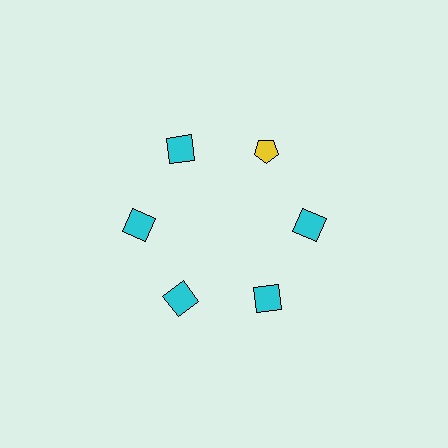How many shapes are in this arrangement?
There are 6 shapes arranged in a ring pattern.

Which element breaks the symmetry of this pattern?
The yellow pentagon at roughly the 1 o'clock position breaks the symmetry. All other shapes are cyan squares.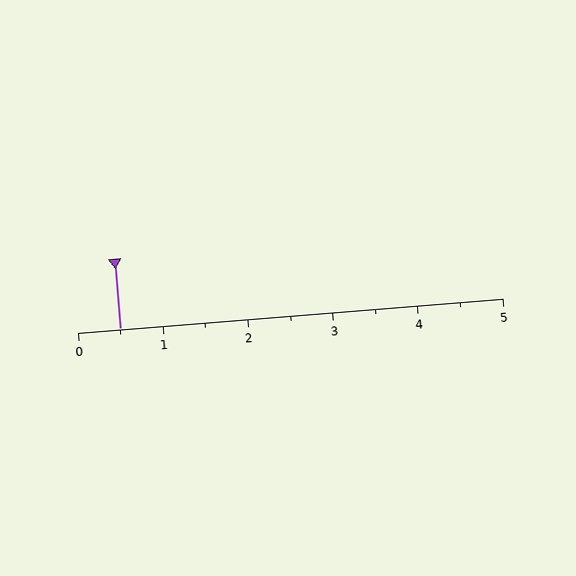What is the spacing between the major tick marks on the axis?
The major ticks are spaced 1 apart.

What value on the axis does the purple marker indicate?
The marker indicates approximately 0.5.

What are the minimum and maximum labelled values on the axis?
The axis runs from 0 to 5.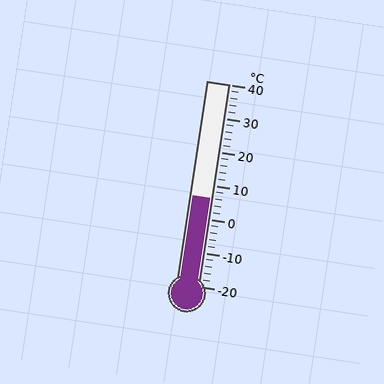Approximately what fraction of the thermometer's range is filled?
The thermometer is filled to approximately 45% of its range.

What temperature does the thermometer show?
The thermometer shows approximately 6°C.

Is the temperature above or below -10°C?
The temperature is above -10°C.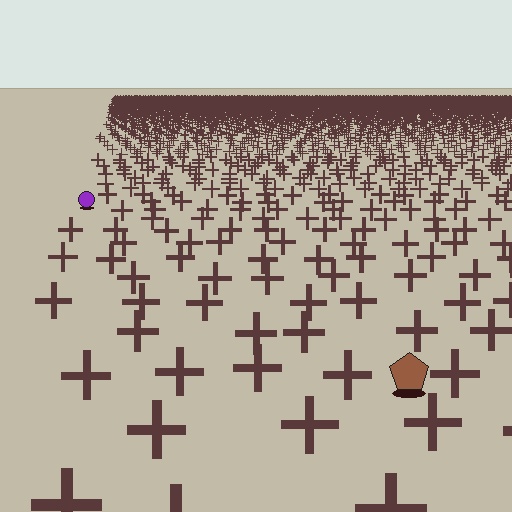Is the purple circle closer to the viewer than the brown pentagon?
No. The brown pentagon is closer — you can tell from the texture gradient: the ground texture is coarser near it.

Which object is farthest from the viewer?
The purple circle is farthest from the viewer. It appears smaller and the ground texture around it is denser.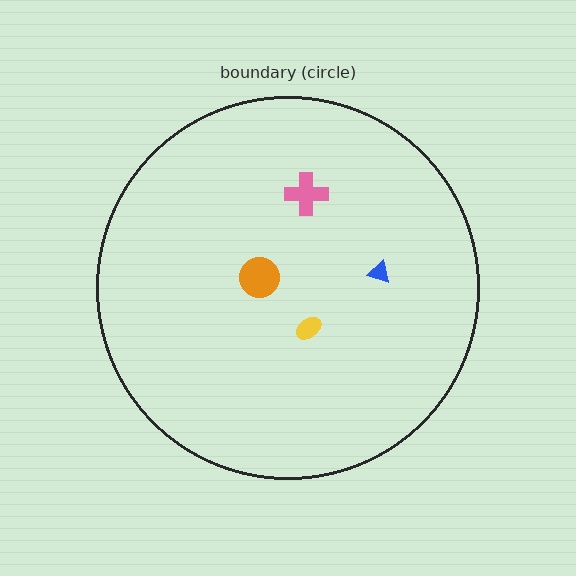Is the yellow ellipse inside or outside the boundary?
Inside.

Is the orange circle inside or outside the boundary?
Inside.